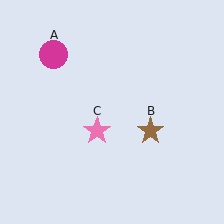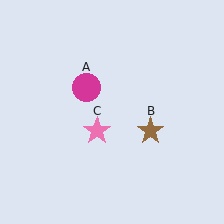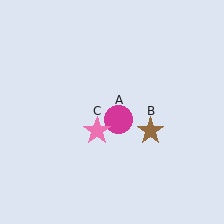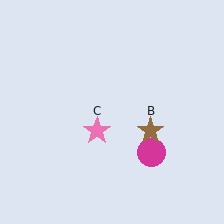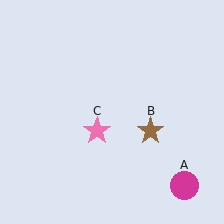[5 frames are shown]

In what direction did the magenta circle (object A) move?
The magenta circle (object A) moved down and to the right.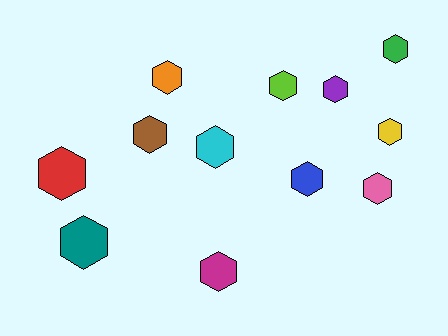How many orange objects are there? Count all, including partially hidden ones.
There is 1 orange object.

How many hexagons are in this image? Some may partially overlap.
There are 12 hexagons.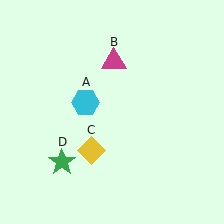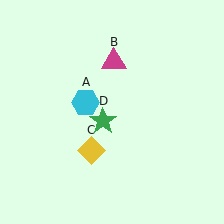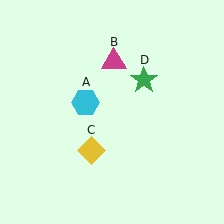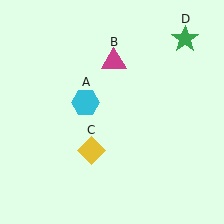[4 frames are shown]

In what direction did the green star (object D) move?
The green star (object D) moved up and to the right.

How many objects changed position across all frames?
1 object changed position: green star (object D).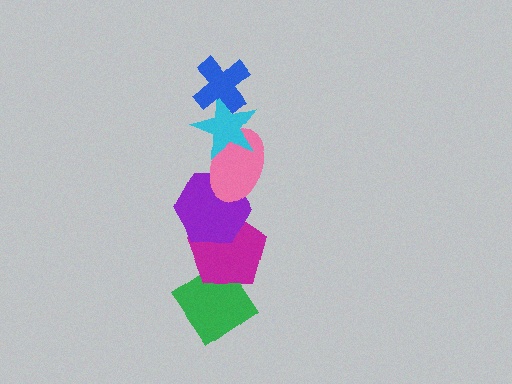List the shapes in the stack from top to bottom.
From top to bottom: the blue cross, the cyan star, the pink ellipse, the purple hexagon, the magenta pentagon, the green diamond.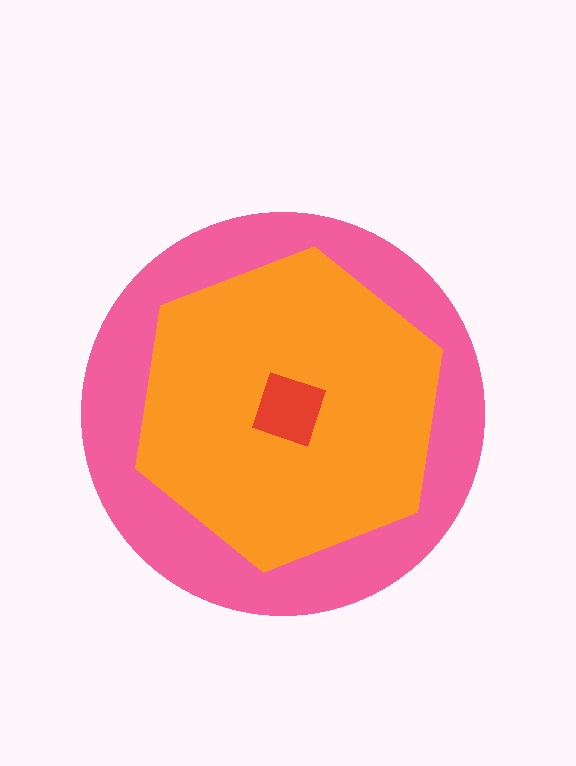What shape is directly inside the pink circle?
The orange hexagon.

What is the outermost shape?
The pink circle.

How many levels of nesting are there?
3.